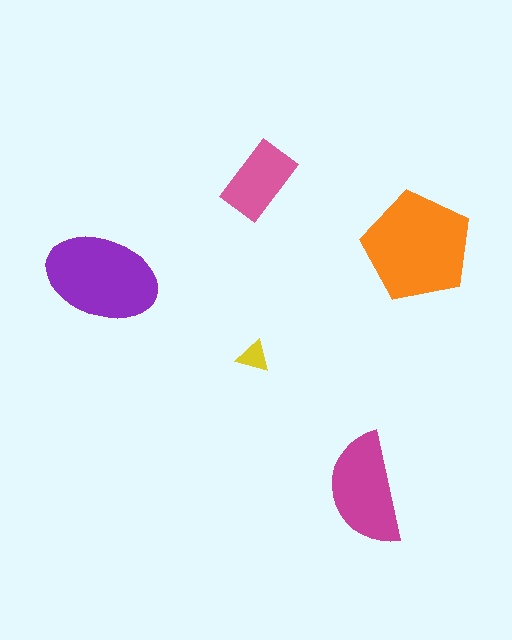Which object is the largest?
The orange pentagon.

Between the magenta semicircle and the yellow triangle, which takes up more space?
The magenta semicircle.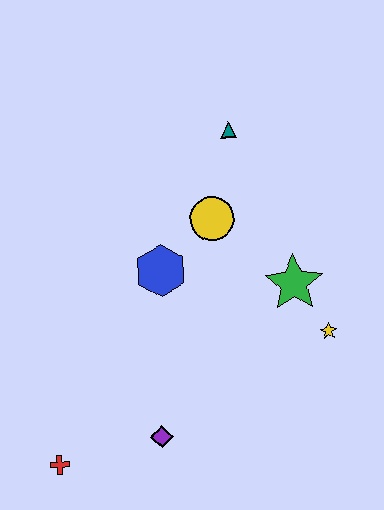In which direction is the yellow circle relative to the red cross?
The yellow circle is above the red cross.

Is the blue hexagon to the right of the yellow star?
No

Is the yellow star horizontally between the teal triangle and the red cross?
No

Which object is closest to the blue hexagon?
The yellow circle is closest to the blue hexagon.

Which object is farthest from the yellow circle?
The red cross is farthest from the yellow circle.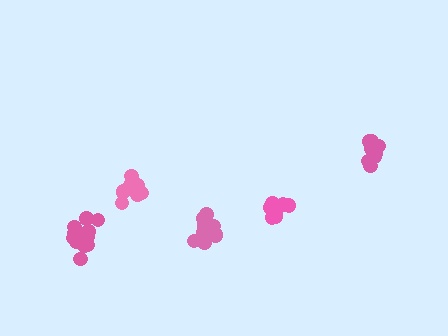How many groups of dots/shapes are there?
There are 5 groups.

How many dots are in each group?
Group 1: 12 dots, Group 2: 9 dots, Group 3: 9 dots, Group 4: 10 dots, Group 5: 14 dots (54 total).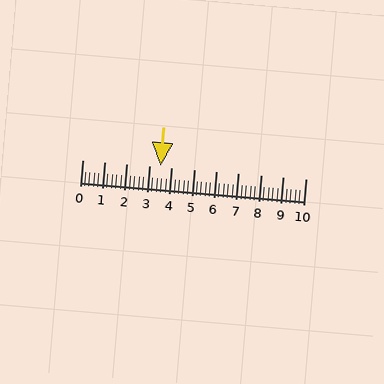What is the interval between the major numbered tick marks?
The major tick marks are spaced 1 units apart.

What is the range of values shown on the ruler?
The ruler shows values from 0 to 10.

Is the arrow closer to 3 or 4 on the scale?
The arrow is closer to 4.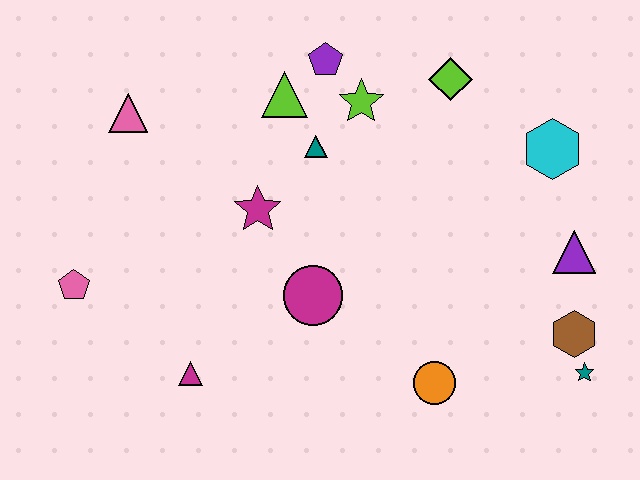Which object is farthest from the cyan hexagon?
The pink pentagon is farthest from the cyan hexagon.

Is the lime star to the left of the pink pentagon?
No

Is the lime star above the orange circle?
Yes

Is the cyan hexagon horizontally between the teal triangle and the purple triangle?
Yes